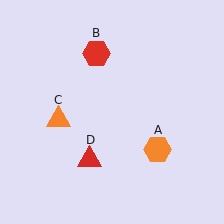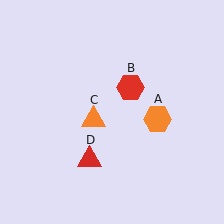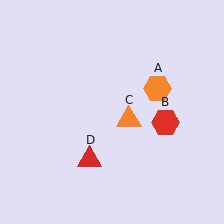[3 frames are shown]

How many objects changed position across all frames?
3 objects changed position: orange hexagon (object A), red hexagon (object B), orange triangle (object C).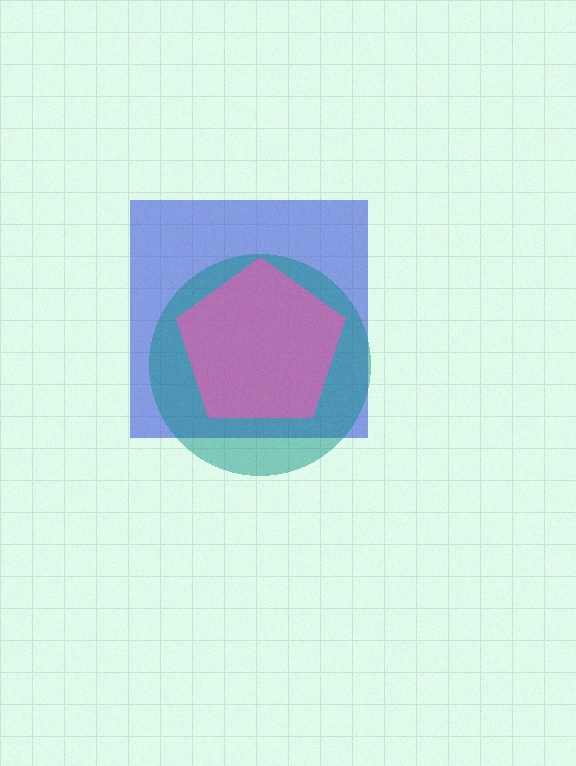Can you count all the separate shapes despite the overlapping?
Yes, there are 3 separate shapes.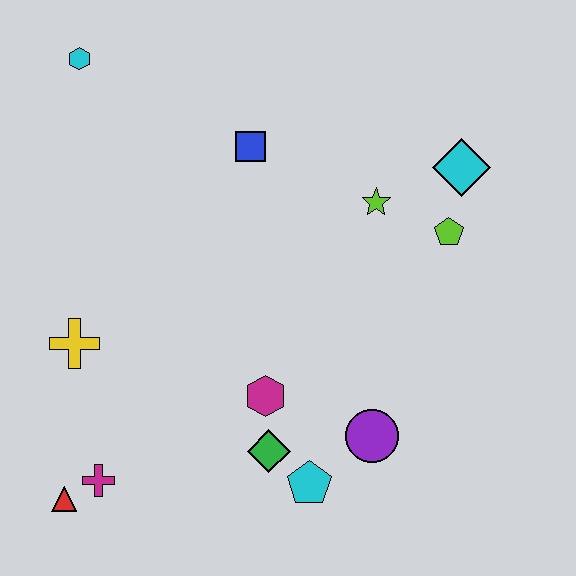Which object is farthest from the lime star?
The red triangle is farthest from the lime star.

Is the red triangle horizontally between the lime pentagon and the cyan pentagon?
No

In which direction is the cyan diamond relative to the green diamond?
The cyan diamond is above the green diamond.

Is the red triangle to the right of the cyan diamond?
No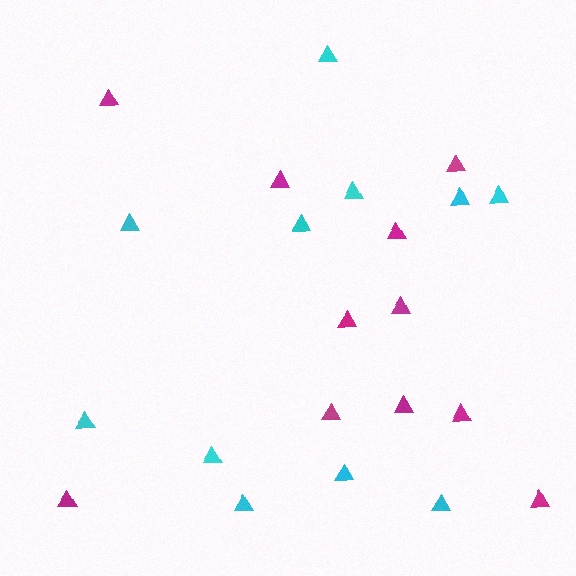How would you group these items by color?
There are 2 groups: one group of cyan triangles (11) and one group of magenta triangles (11).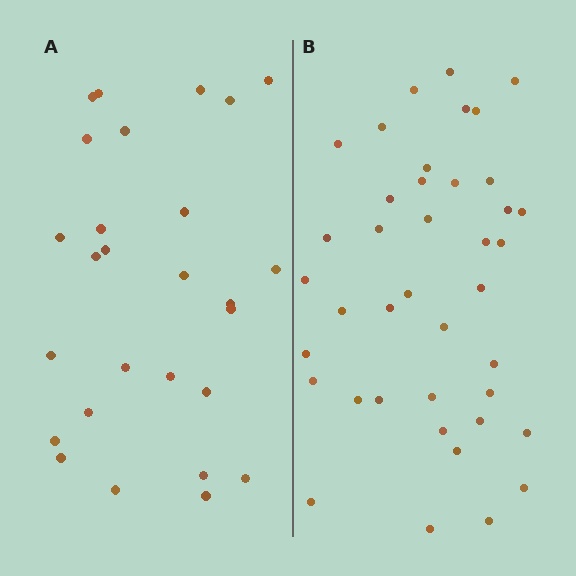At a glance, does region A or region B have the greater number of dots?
Region B (the right region) has more dots.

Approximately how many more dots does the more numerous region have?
Region B has approximately 15 more dots than region A.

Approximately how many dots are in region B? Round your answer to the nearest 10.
About 40 dots.